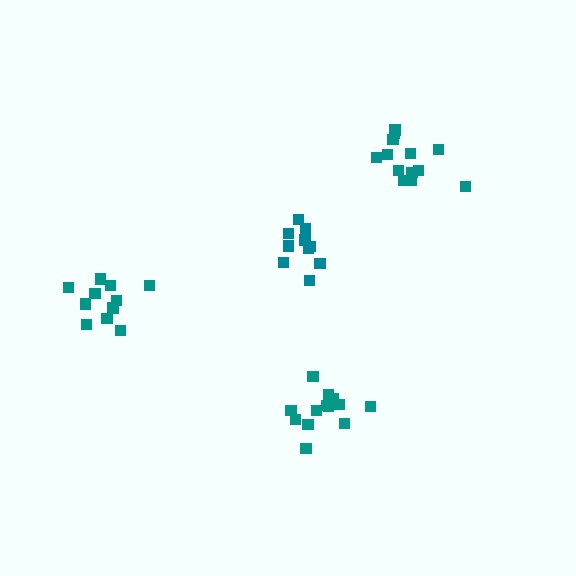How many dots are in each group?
Group 1: 10 dots, Group 2: 11 dots, Group 3: 13 dots, Group 4: 13 dots (47 total).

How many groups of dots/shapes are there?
There are 4 groups.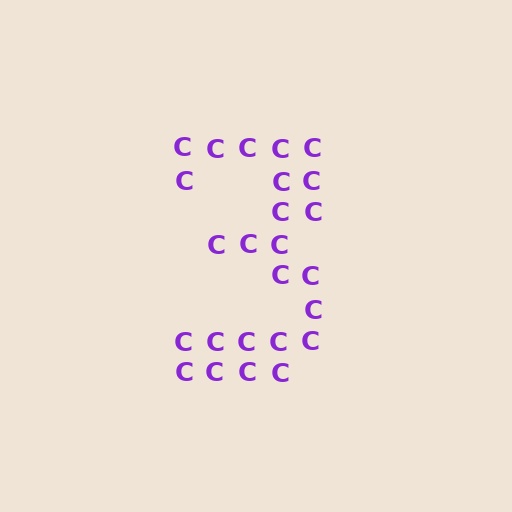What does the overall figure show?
The overall figure shows the digit 3.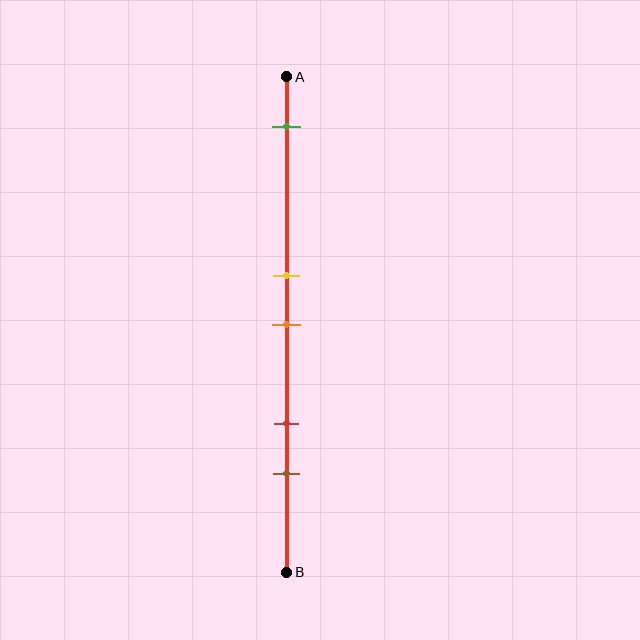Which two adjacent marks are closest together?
The yellow and orange marks are the closest adjacent pair.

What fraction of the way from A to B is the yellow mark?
The yellow mark is approximately 40% (0.4) of the way from A to B.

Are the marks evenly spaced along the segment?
No, the marks are not evenly spaced.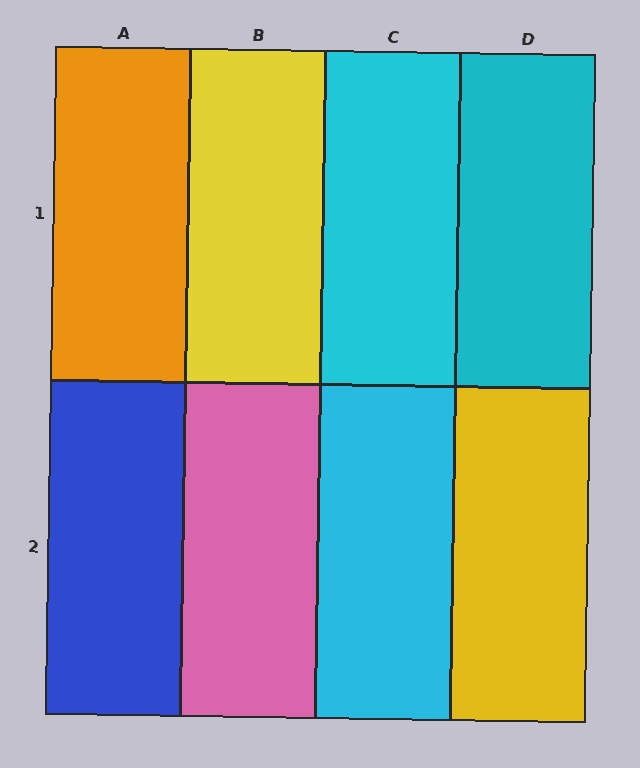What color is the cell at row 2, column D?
Yellow.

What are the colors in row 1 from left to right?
Orange, yellow, cyan, cyan.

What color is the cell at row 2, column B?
Pink.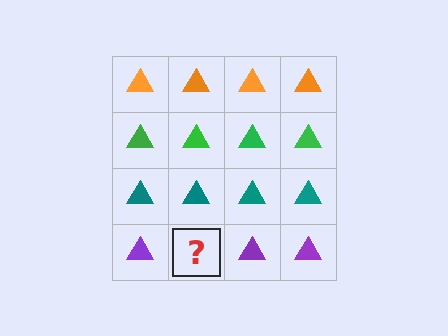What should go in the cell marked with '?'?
The missing cell should contain a purple triangle.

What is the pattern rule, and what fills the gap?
The rule is that each row has a consistent color. The gap should be filled with a purple triangle.